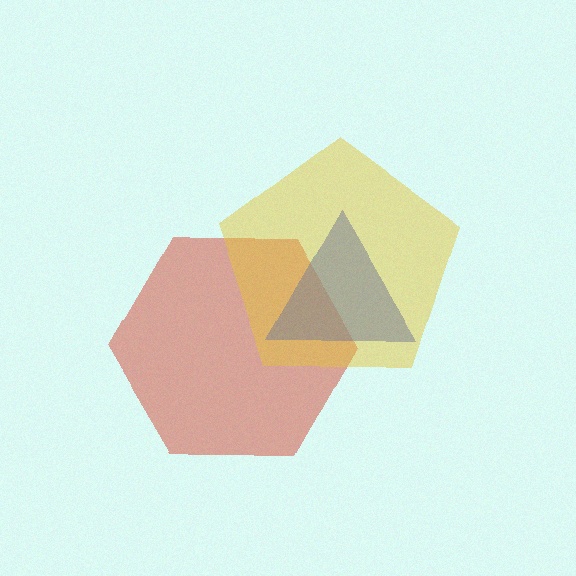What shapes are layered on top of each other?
The layered shapes are: a red hexagon, a blue triangle, a yellow pentagon.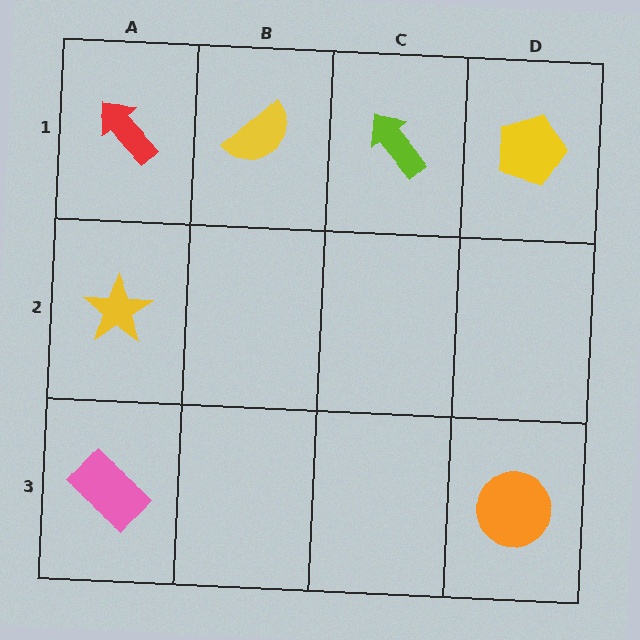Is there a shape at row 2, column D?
No, that cell is empty.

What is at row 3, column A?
A pink rectangle.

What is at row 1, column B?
A yellow semicircle.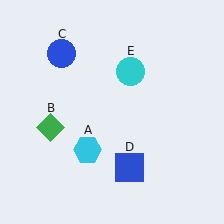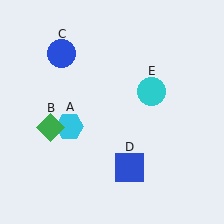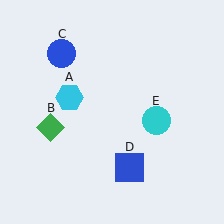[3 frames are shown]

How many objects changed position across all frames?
2 objects changed position: cyan hexagon (object A), cyan circle (object E).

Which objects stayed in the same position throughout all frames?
Green diamond (object B) and blue circle (object C) and blue square (object D) remained stationary.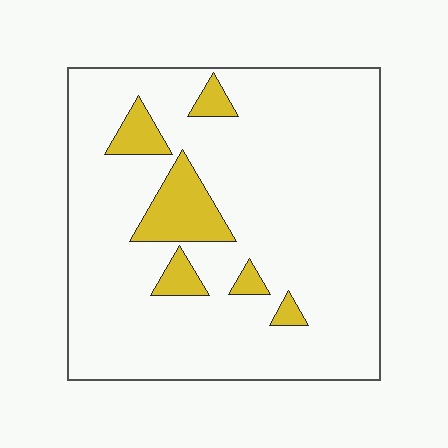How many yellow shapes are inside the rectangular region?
6.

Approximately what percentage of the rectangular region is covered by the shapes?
Approximately 10%.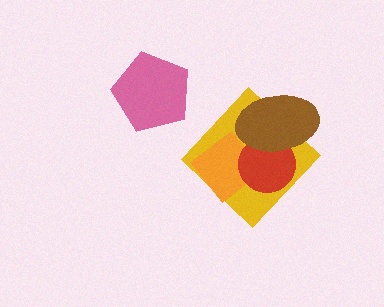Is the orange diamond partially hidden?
Yes, it is partially covered by another shape.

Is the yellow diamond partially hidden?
Yes, it is partially covered by another shape.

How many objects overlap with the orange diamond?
2 objects overlap with the orange diamond.